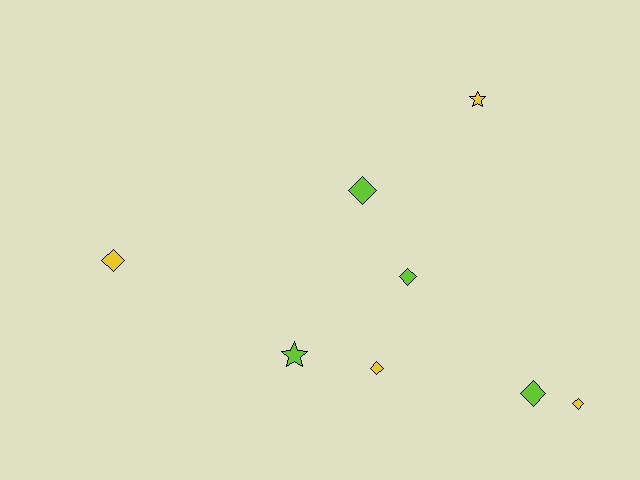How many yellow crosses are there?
There are no yellow crosses.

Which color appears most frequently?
Yellow, with 4 objects.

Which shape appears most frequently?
Diamond, with 6 objects.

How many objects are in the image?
There are 8 objects.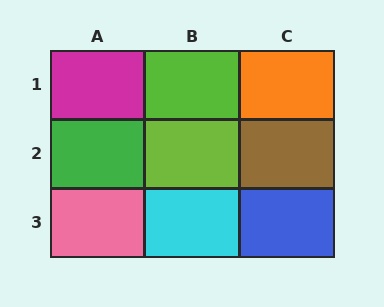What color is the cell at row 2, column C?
Brown.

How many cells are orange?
1 cell is orange.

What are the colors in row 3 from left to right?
Pink, cyan, blue.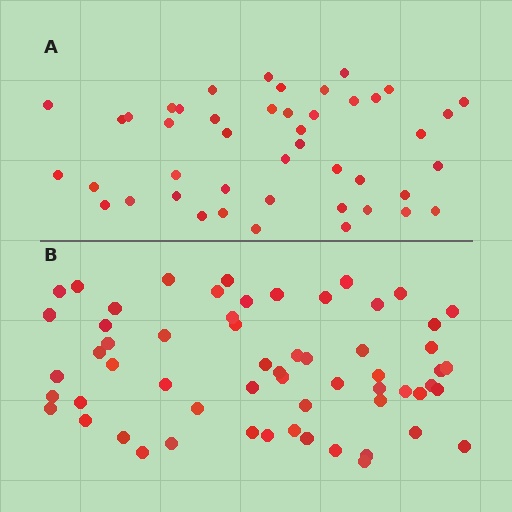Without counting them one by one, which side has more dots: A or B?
Region B (the bottom region) has more dots.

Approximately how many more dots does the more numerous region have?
Region B has approximately 15 more dots than region A.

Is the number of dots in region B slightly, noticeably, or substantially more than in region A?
Region B has noticeably more, but not dramatically so. The ratio is roughly 1.3 to 1.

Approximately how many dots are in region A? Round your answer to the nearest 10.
About 40 dots. (The exact count is 45, which rounds to 40.)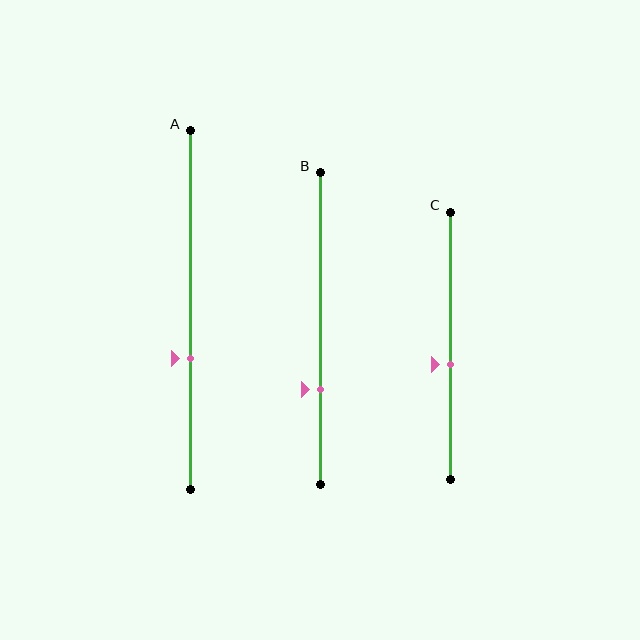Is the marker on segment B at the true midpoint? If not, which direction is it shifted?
No, the marker on segment B is shifted downward by about 20% of the segment length.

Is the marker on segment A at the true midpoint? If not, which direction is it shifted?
No, the marker on segment A is shifted downward by about 14% of the segment length.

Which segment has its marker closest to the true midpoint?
Segment C has its marker closest to the true midpoint.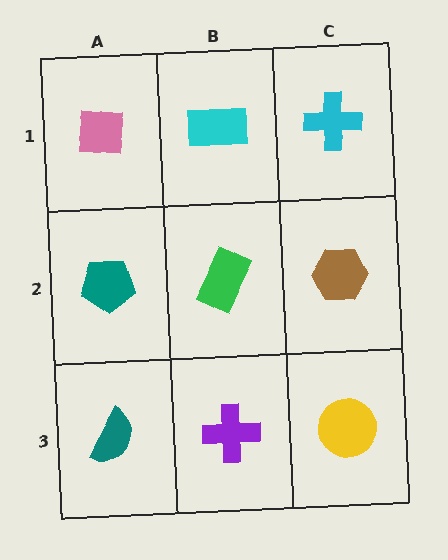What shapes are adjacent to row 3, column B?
A green rectangle (row 2, column B), a teal semicircle (row 3, column A), a yellow circle (row 3, column C).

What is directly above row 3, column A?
A teal pentagon.